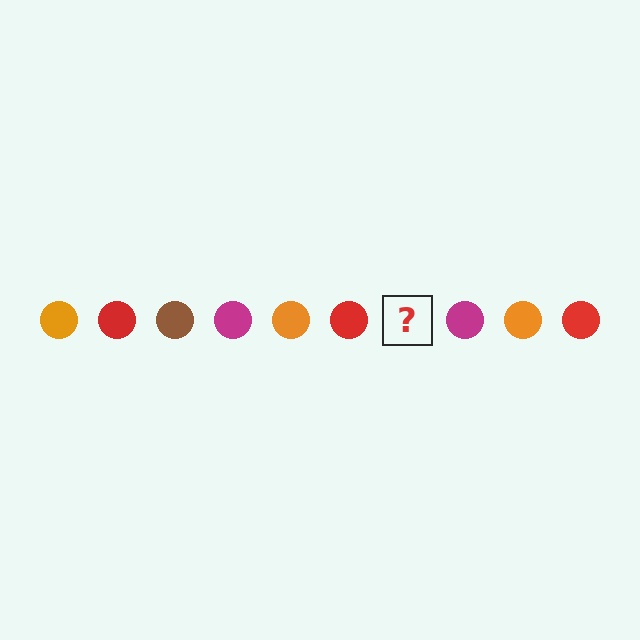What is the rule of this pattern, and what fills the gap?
The rule is that the pattern cycles through orange, red, brown, magenta circles. The gap should be filled with a brown circle.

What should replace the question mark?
The question mark should be replaced with a brown circle.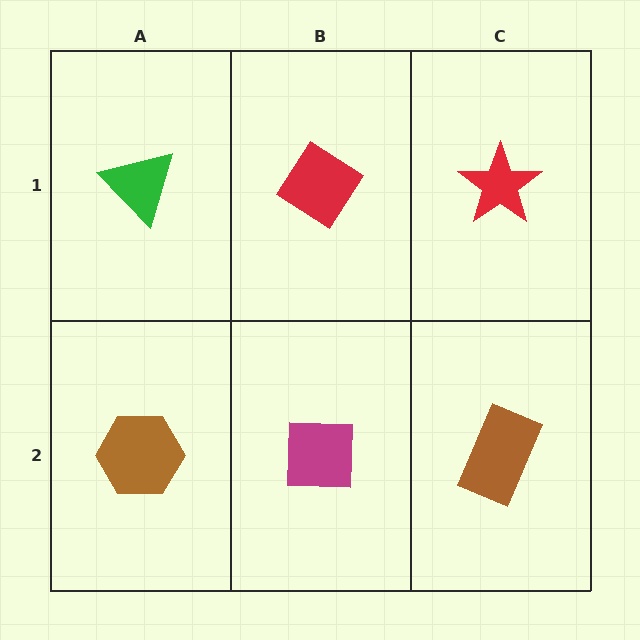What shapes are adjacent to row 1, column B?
A magenta square (row 2, column B), a green triangle (row 1, column A), a red star (row 1, column C).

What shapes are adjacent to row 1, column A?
A brown hexagon (row 2, column A), a red diamond (row 1, column B).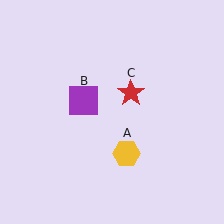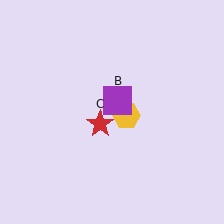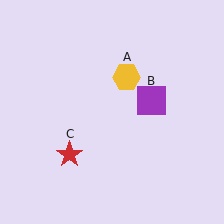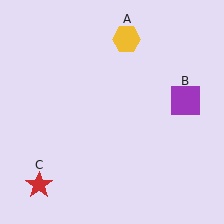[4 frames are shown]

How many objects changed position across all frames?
3 objects changed position: yellow hexagon (object A), purple square (object B), red star (object C).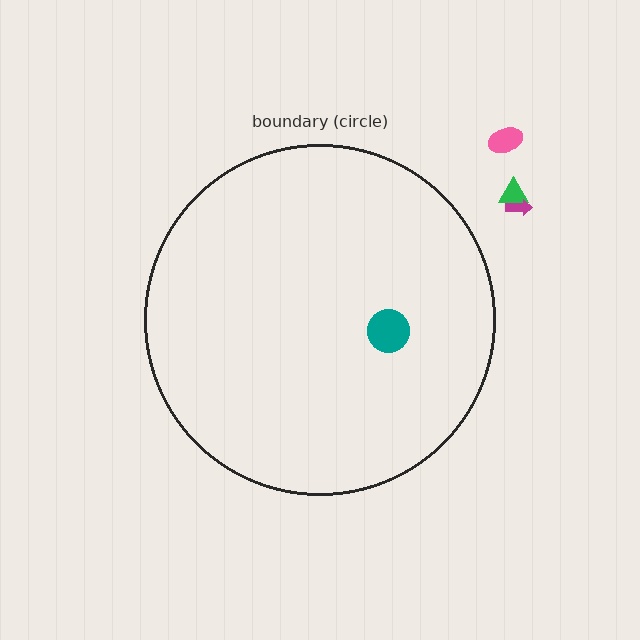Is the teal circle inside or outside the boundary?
Inside.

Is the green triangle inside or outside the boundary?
Outside.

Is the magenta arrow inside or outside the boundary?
Outside.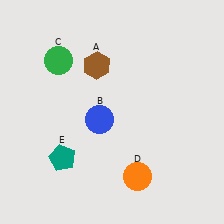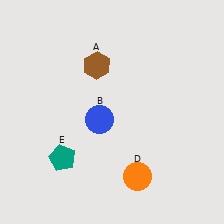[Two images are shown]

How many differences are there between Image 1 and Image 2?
There is 1 difference between the two images.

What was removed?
The green circle (C) was removed in Image 2.